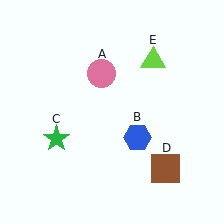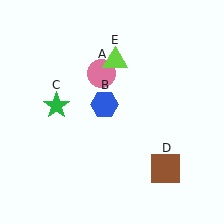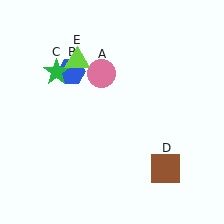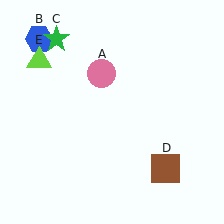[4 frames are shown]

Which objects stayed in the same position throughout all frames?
Pink circle (object A) and brown square (object D) remained stationary.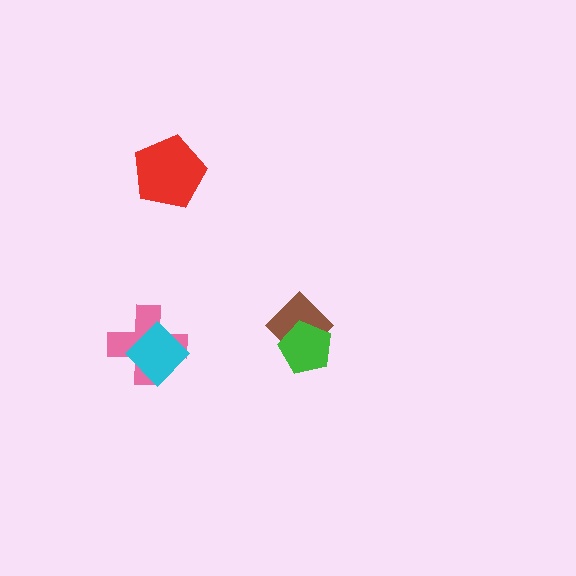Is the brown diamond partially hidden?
Yes, it is partially covered by another shape.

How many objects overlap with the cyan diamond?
1 object overlaps with the cyan diamond.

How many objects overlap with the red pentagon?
0 objects overlap with the red pentagon.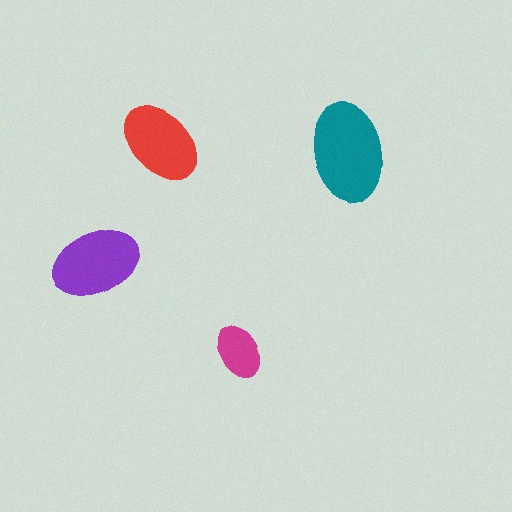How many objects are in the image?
There are 4 objects in the image.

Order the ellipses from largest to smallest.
the teal one, the purple one, the red one, the magenta one.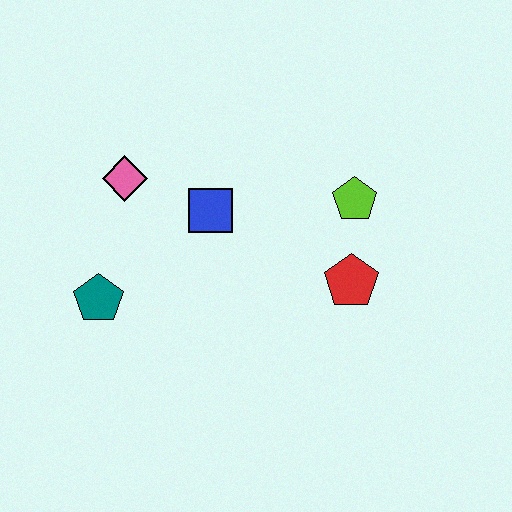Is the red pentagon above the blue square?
No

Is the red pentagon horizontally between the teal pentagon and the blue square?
No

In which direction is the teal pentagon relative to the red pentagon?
The teal pentagon is to the left of the red pentagon.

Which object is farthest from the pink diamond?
The red pentagon is farthest from the pink diamond.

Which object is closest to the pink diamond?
The blue square is closest to the pink diamond.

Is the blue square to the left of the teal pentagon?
No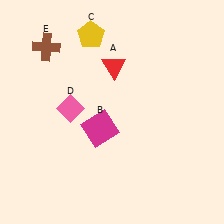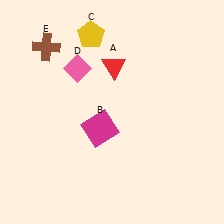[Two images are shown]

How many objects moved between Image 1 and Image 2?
1 object moved between the two images.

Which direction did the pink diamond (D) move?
The pink diamond (D) moved up.